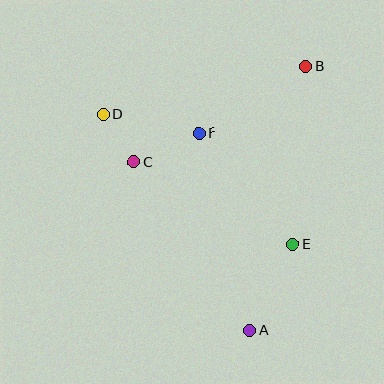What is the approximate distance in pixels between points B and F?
The distance between B and F is approximately 126 pixels.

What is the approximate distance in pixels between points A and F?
The distance between A and F is approximately 204 pixels.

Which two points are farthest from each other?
Points A and B are farthest from each other.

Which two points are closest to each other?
Points C and D are closest to each other.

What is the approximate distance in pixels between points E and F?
The distance between E and F is approximately 146 pixels.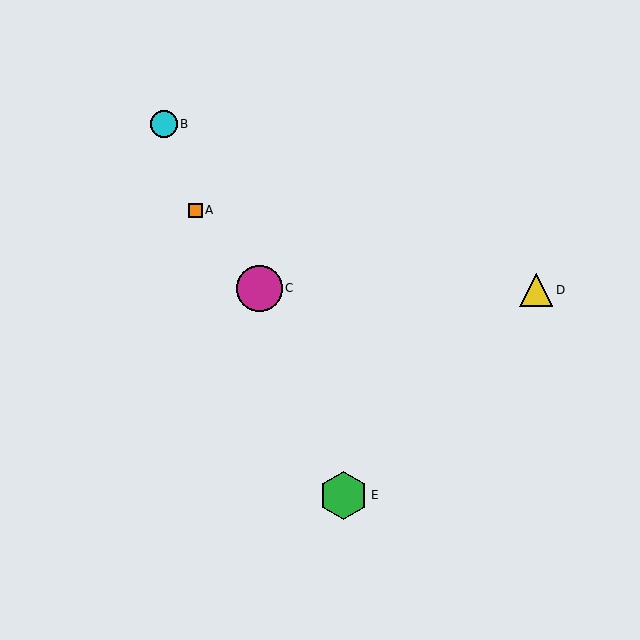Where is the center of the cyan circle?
The center of the cyan circle is at (164, 124).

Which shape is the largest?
The green hexagon (labeled E) is the largest.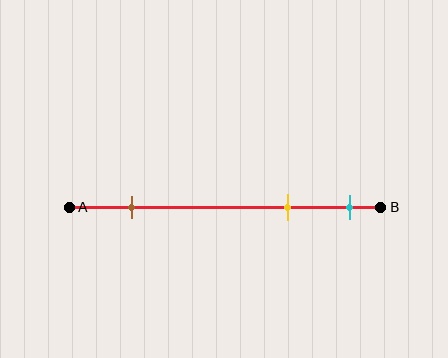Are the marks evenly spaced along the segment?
No, the marks are not evenly spaced.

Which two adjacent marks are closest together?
The yellow and cyan marks are the closest adjacent pair.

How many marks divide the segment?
There are 3 marks dividing the segment.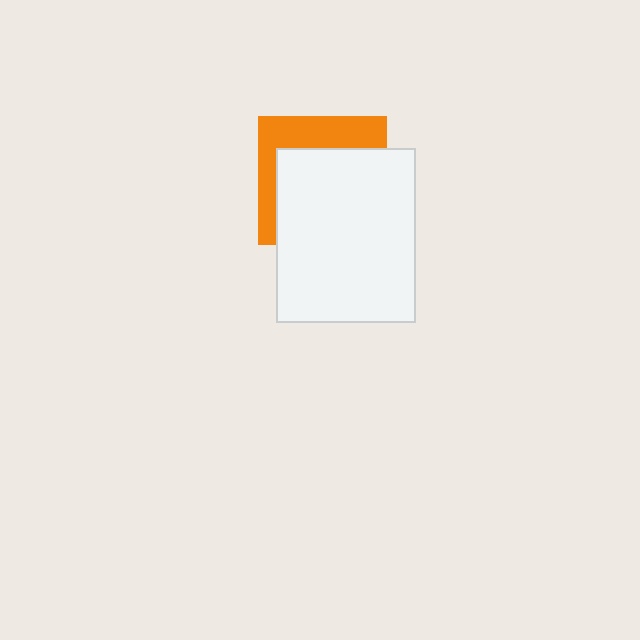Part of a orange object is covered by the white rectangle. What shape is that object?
It is a square.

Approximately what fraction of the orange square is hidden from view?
Roughly 65% of the orange square is hidden behind the white rectangle.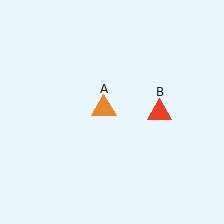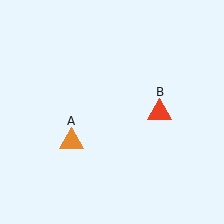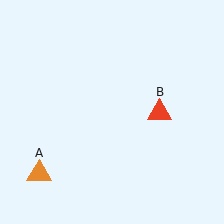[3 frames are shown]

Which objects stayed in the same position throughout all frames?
Red triangle (object B) remained stationary.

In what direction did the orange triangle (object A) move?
The orange triangle (object A) moved down and to the left.